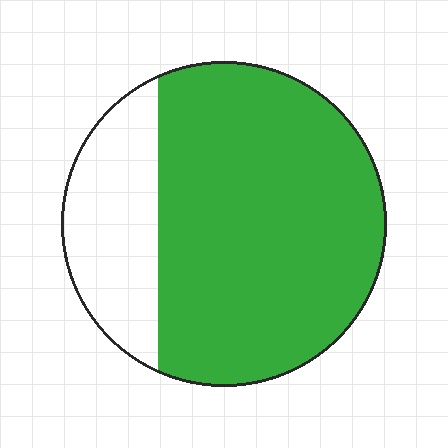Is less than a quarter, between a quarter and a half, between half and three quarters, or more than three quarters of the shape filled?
More than three quarters.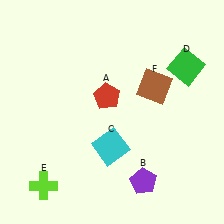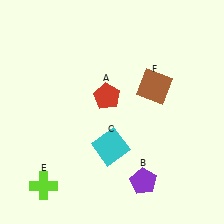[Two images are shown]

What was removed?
The green square (D) was removed in Image 2.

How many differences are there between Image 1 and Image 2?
There is 1 difference between the two images.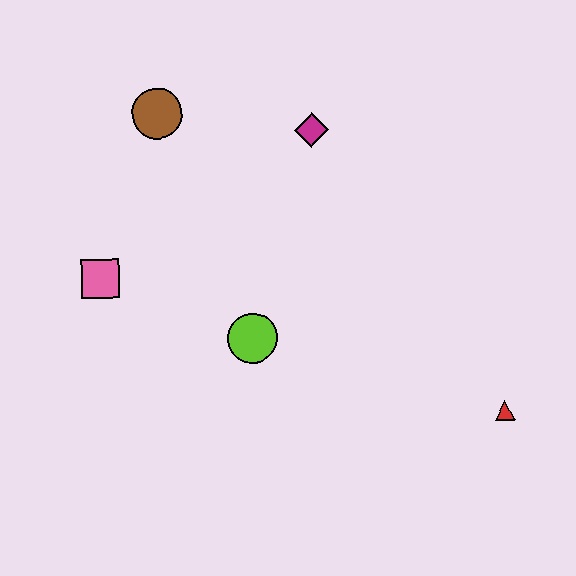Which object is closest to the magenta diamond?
The brown circle is closest to the magenta diamond.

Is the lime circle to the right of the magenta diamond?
No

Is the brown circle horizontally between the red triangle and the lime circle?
No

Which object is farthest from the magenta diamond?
The red triangle is farthest from the magenta diamond.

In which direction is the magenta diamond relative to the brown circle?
The magenta diamond is to the right of the brown circle.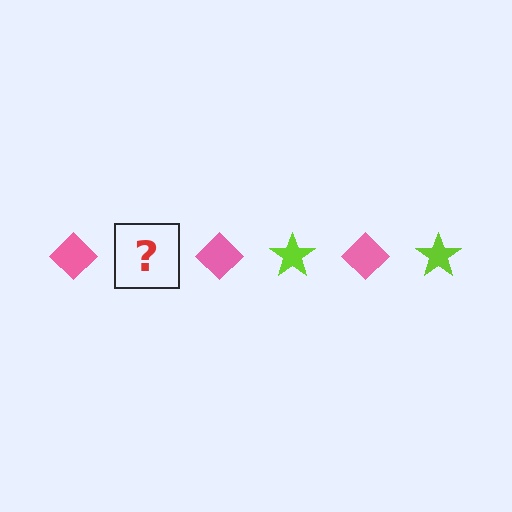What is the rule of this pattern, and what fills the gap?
The rule is that the pattern alternates between pink diamond and lime star. The gap should be filled with a lime star.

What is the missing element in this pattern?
The missing element is a lime star.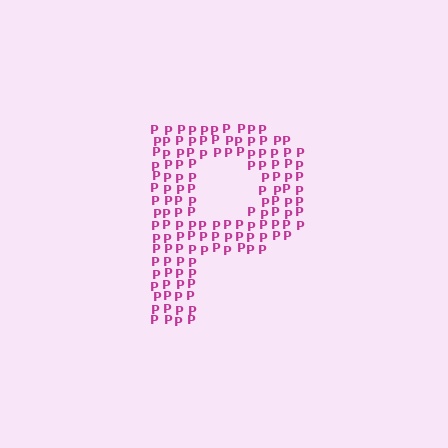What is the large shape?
The large shape is the letter P.